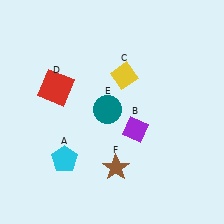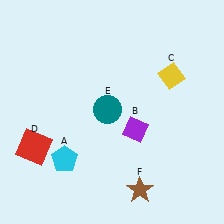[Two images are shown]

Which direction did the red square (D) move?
The red square (D) moved down.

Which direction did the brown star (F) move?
The brown star (F) moved right.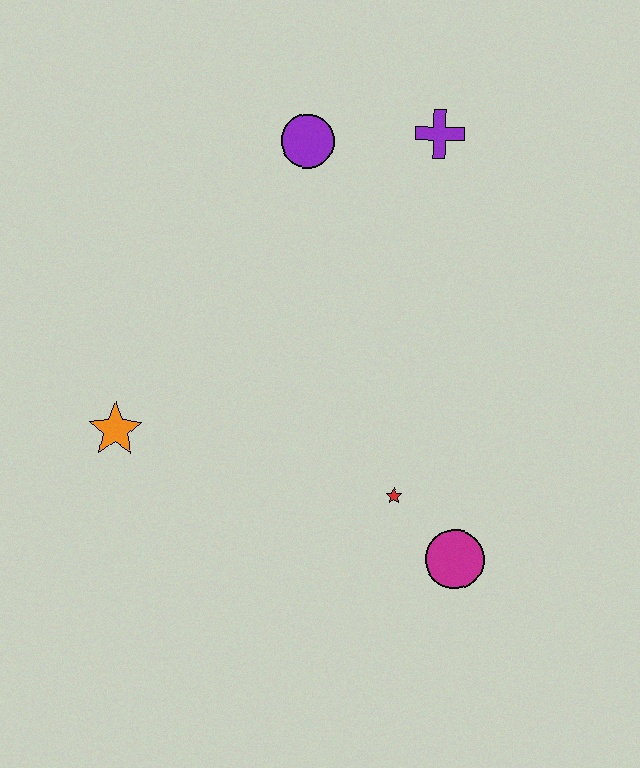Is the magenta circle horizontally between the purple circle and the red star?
No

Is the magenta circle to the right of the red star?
Yes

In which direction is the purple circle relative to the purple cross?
The purple circle is to the left of the purple cross.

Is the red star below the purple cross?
Yes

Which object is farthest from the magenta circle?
The purple circle is farthest from the magenta circle.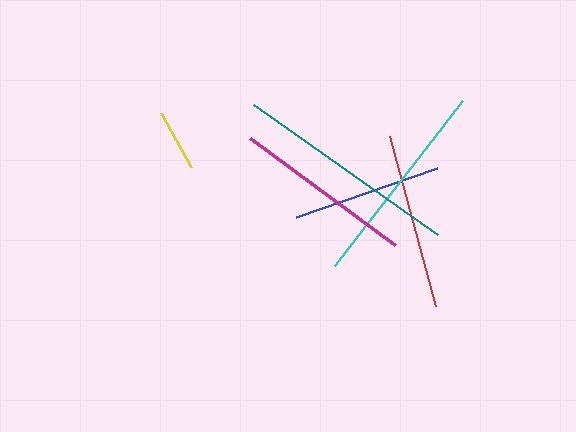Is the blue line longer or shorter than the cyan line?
The cyan line is longer than the blue line.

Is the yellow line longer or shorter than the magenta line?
The magenta line is longer than the yellow line.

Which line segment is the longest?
The teal line is the longest at approximately 226 pixels.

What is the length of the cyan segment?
The cyan segment is approximately 209 pixels long.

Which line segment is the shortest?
The yellow line is the shortest at approximately 62 pixels.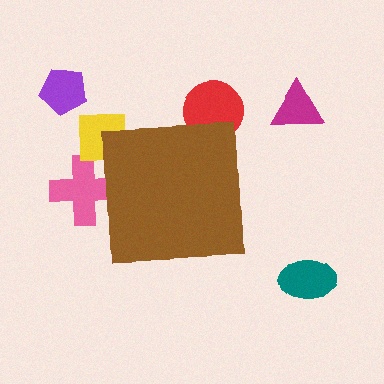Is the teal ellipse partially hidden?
No, the teal ellipse is fully visible.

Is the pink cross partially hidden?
Yes, the pink cross is partially hidden behind the brown square.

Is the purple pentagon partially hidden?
No, the purple pentagon is fully visible.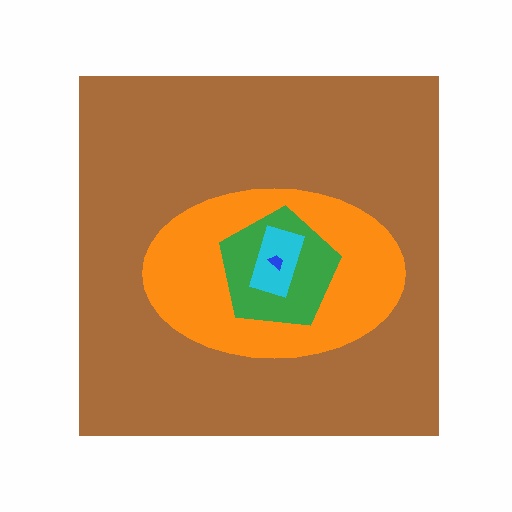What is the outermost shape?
The brown square.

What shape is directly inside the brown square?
The orange ellipse.